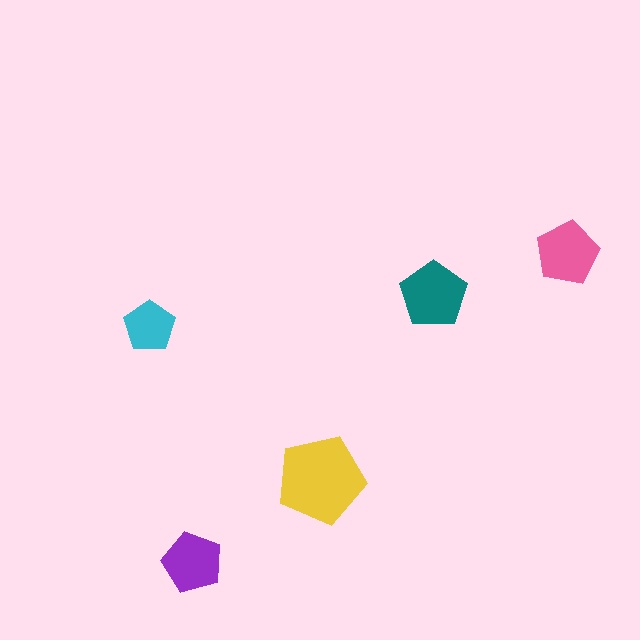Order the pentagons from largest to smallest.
the yellow one, the teal one, the pink one, the purple one, the cyan one.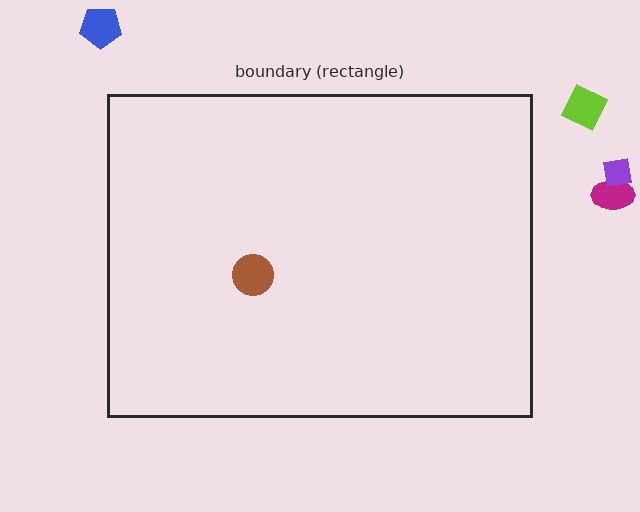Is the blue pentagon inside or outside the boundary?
Outside.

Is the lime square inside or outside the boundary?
Outside.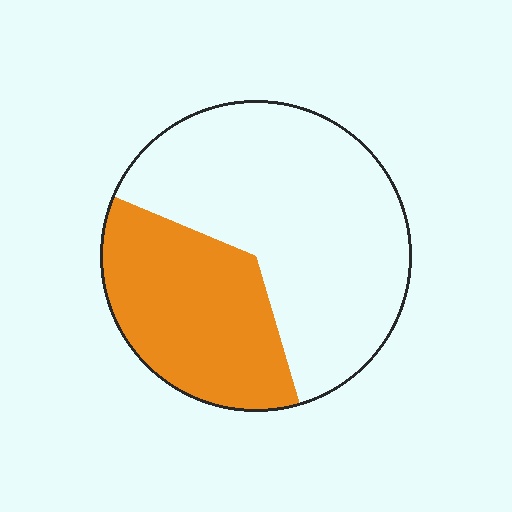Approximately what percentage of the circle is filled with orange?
Approximately 35%.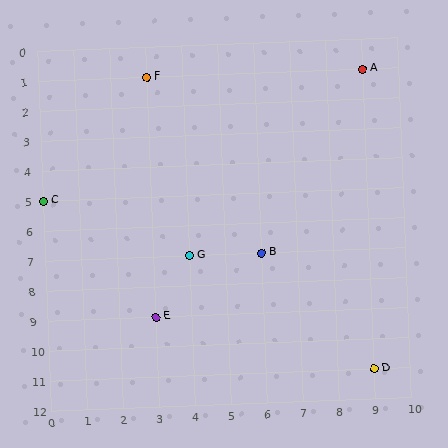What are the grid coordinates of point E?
Point E is at grid coordinates (3, 9).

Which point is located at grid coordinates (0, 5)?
Point C is at (0, 5).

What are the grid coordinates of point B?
Point B is at grid coordinates (6, 7).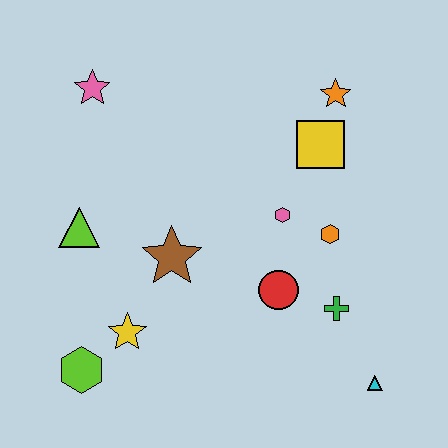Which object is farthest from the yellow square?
The lime hexagon is farthest from the yellow square.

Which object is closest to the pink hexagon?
The orange hexagon is closest to the pink hexagon.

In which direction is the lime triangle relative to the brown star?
The lime triangle is to the left of the brown star.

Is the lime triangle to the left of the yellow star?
Yes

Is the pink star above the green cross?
Yes